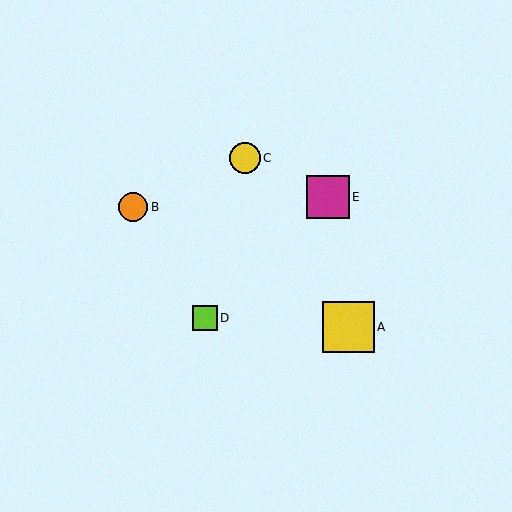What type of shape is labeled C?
Shape C is a yellow circle.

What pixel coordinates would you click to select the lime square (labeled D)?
Click at (205, 318) to select the lime square D.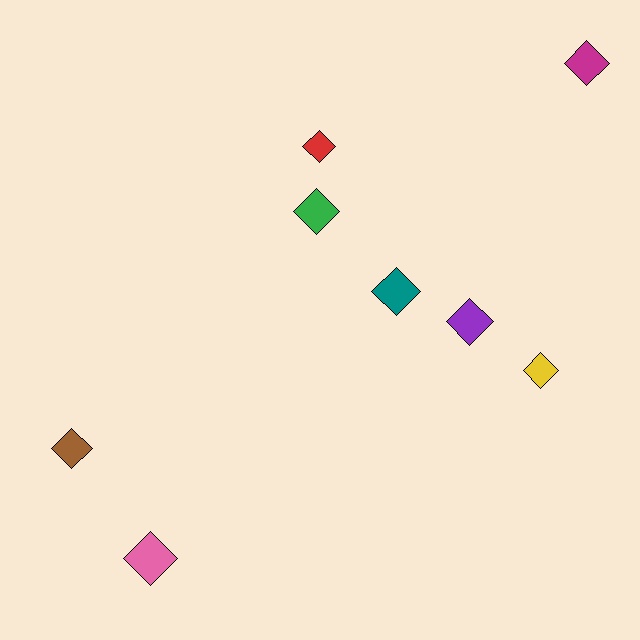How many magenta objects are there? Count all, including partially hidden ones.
There is 1 magenta object.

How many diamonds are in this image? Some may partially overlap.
There are 8 diamonds.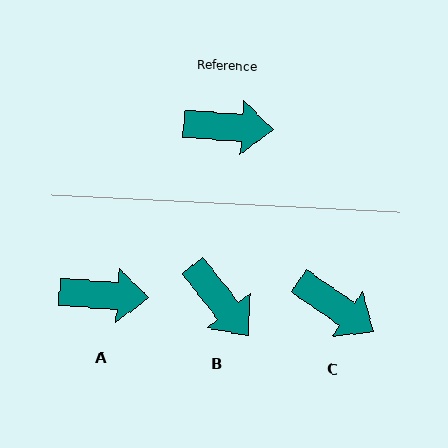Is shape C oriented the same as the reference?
No, it is off by about 31 degrees.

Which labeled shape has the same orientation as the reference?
A.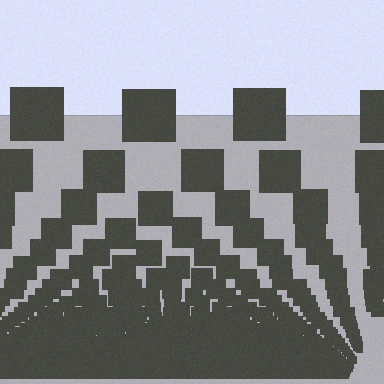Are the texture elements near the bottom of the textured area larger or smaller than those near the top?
Smaller. The gradient is inverted — elements near the bottom are smaller and denser.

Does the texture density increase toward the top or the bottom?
Density increases toward the bottom.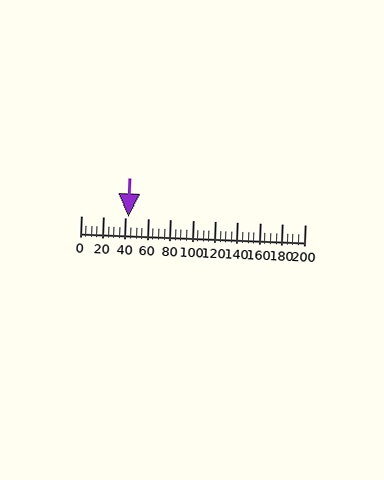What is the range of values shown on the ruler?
The ruler shows values from 0 to 200.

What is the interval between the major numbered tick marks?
The major tick marks are spaced 20 units apart.